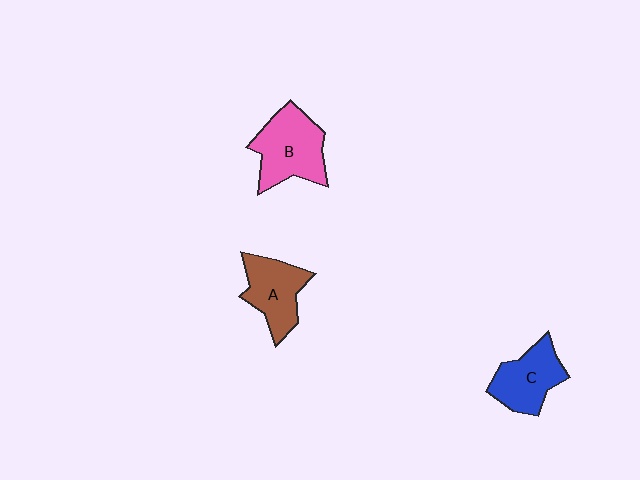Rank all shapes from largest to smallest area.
From largest to smallest: B (pink), A (brown), C (blue).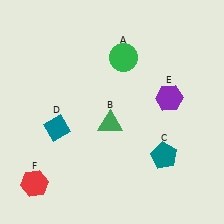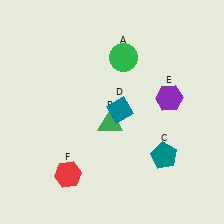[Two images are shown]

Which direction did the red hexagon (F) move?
The red hexagon (F) moved right.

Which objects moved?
The objects that moved are: the teal diamond (D), the red hexagon (F).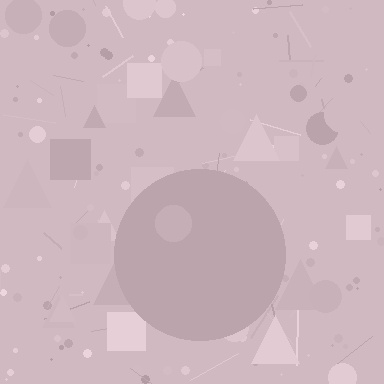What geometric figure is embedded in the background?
A circle is embedded in the background.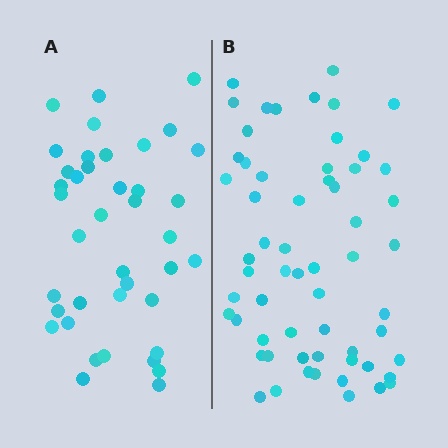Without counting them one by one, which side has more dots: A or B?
Region B (the right region) has more dots.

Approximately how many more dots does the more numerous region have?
Region B has approximately 20 more dots than region A.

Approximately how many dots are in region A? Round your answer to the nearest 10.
About 40 dots.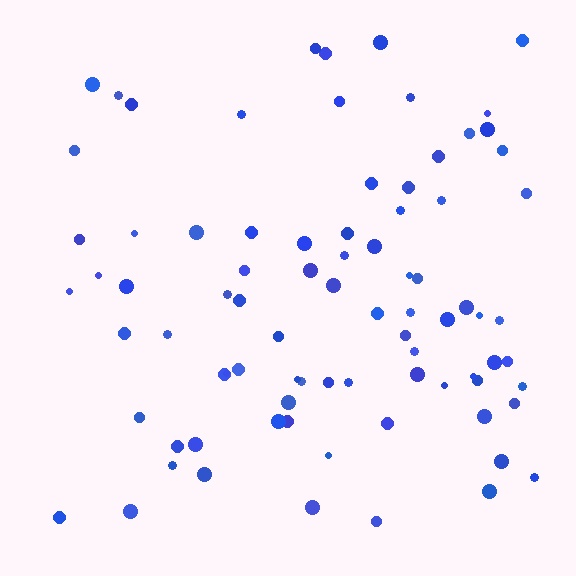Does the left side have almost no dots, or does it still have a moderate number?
Still a moderate number, just noticeably fewer than the right.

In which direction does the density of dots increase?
From left to right, with the right side densest.